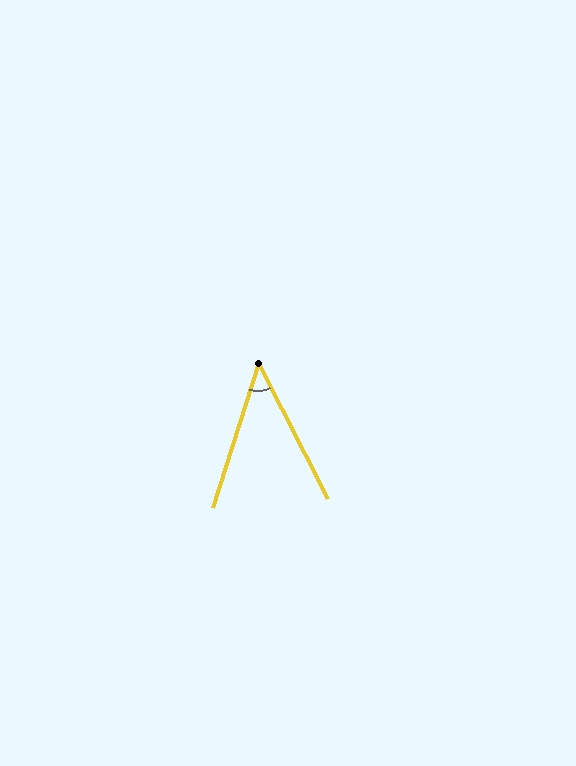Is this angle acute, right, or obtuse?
It is acute.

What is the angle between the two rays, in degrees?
Approximately 45 degrees.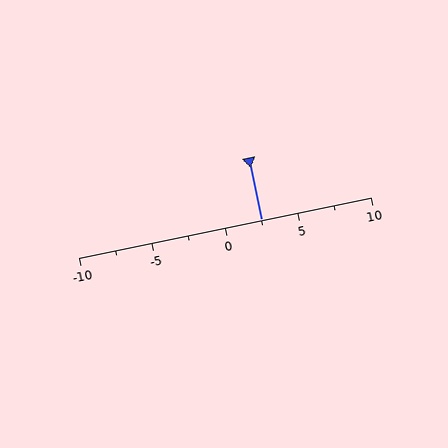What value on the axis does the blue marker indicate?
The marker indicates approximately 2.5.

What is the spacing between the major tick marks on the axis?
The major ticks are spaced 5 apart.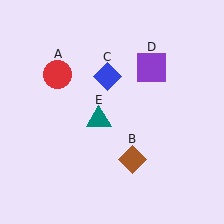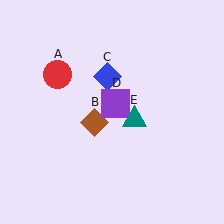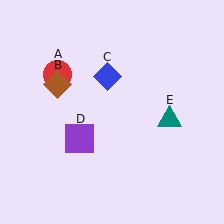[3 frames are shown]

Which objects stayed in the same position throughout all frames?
Red circle (object A) and blue diamond (object C) remained stationary.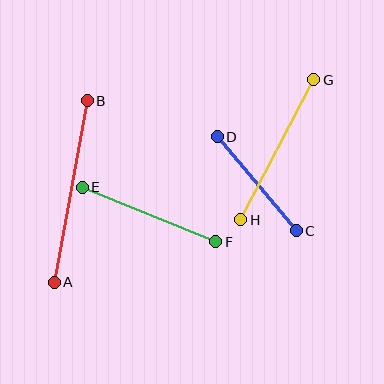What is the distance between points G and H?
The distance is approximately 158 pixels.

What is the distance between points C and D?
The distance is approximately 123 pixels.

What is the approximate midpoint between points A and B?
The midpoint is at approximately (71, 192) pixels.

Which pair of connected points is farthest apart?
Points A and B are farthest apart.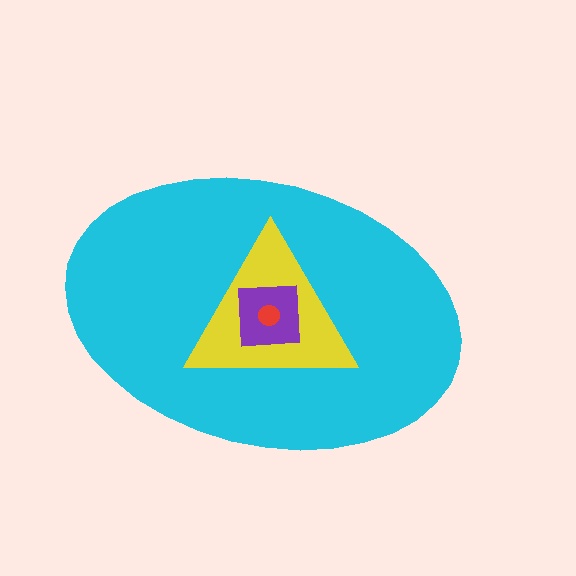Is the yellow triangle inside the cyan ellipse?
Yes.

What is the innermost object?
The red circle.